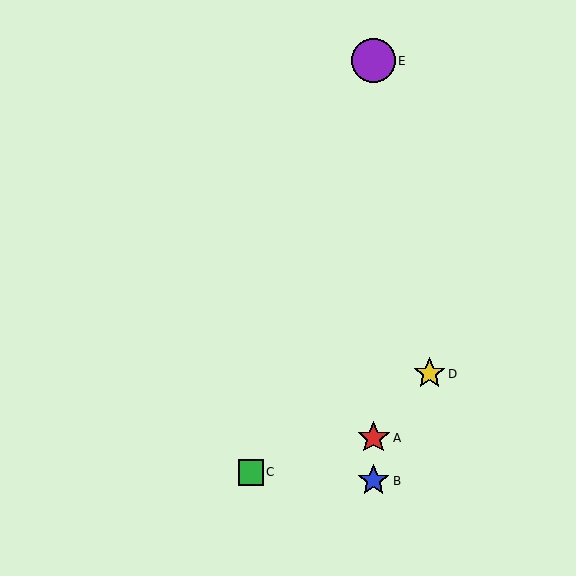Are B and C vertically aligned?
No, B is at x≈374 and C is at x≈251.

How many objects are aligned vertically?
3 objects (A, B, E) are aligned vertically.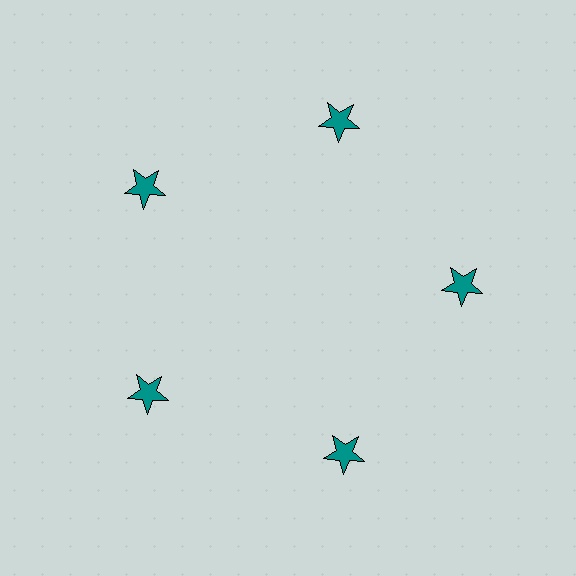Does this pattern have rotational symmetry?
Yes, this pattern has 5-fold rotational symmetry. It looks the same after rotating 72 degrees around the center.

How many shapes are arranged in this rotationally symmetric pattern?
There are 5 shapes, arranged in 5 groups of 1.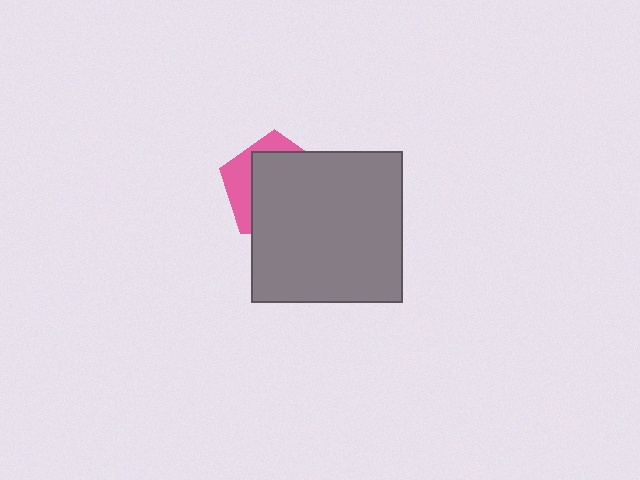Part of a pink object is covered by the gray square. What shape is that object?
It is a pentagon.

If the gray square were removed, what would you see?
You would see the complete pink pentagon.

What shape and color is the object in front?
The object in front is a gray square.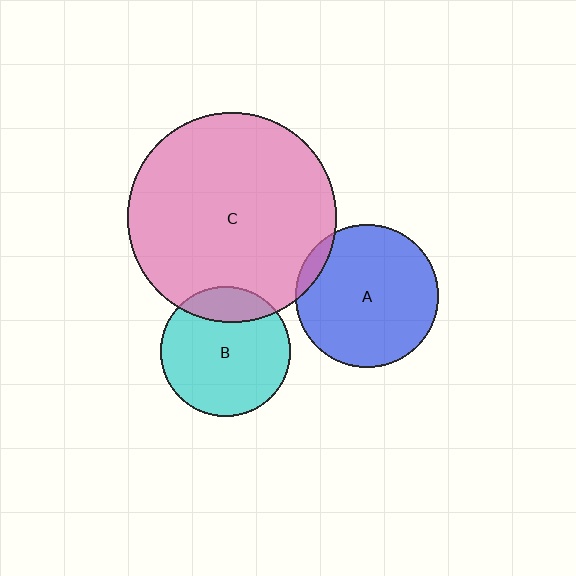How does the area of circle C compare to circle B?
Approximately 2.6 times.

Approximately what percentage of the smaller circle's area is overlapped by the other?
Approximately 20%.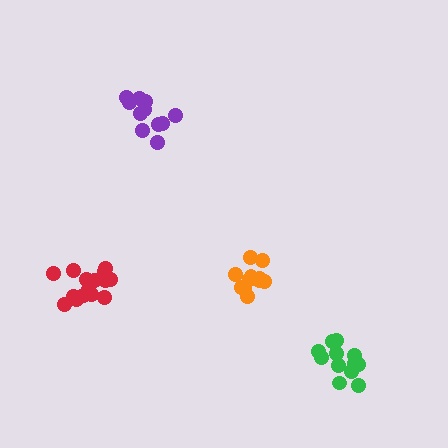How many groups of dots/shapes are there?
There are 4 groups.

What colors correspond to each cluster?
The clusters are colored: orange, purple, green, red.